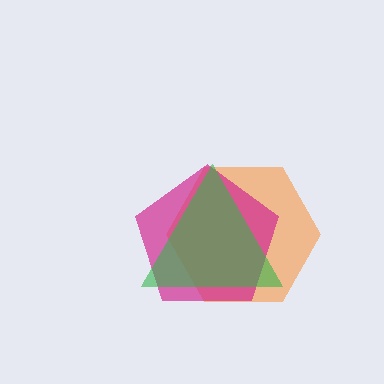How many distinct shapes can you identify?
There are 3 distinct shapes: an orange hexagon, a magenta pentagon, a green triangle.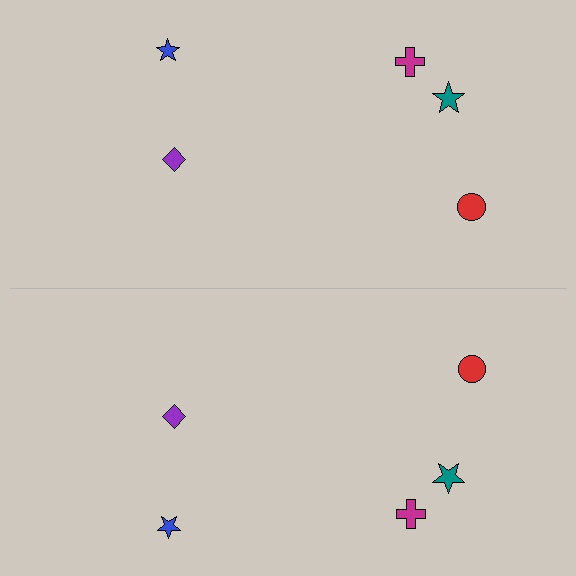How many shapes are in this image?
There are 10 shapes in this image.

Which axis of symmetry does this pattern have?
The pattern has a horizontal axis of symmetry running through the center of the image.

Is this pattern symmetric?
Yes, this pattern has bilateral (reflection) symmetry.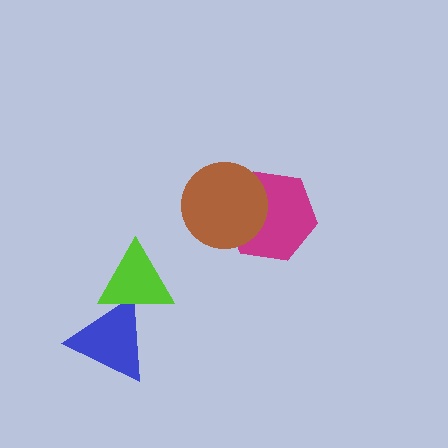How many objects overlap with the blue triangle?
1 object overlaps with the blue triangle.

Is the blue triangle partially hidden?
Yes, it is partially covered by another shape.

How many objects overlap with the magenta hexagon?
1 object overlaps with the magenta hexagon.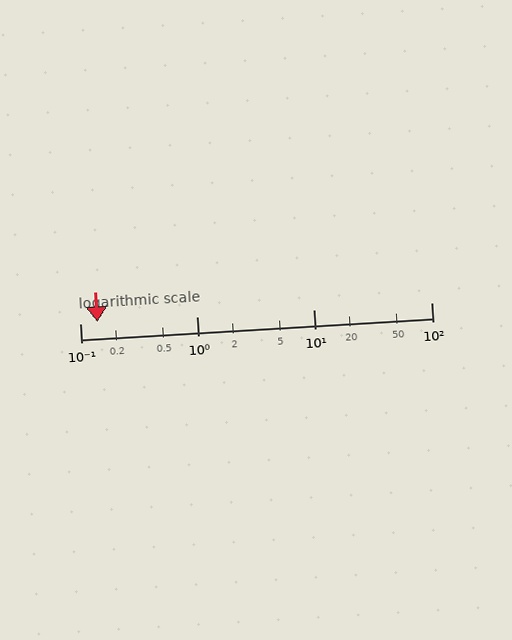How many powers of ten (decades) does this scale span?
The scale spans 3 decades, from 0.1 to 100.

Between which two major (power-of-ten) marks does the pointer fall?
The pointer is between 0.1 and 1.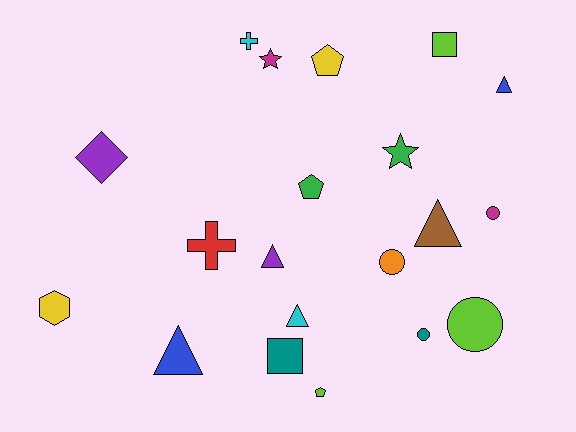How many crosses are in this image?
There are 2 crosses.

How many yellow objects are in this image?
There are 2 yellow objects.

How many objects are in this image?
There are 20 objects.